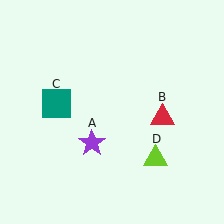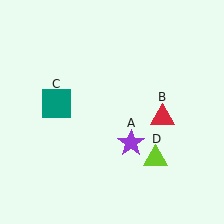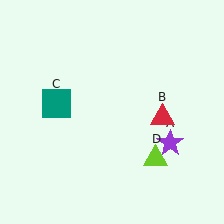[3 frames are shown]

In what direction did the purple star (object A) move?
The purple star (object A) moved right.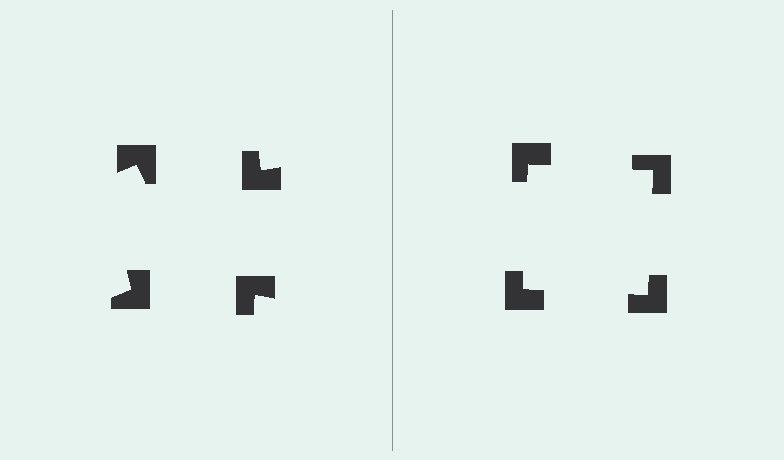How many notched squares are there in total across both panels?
8 — 4 on each side.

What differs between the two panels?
The notched squares are positioned identically on both sides; only the wedge orientations differ. On the right they align to a square; on the left they are misaligned.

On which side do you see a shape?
An illusory square appears on the right side. On the left side the wedge cuts are rotated, so no coherent shape forms.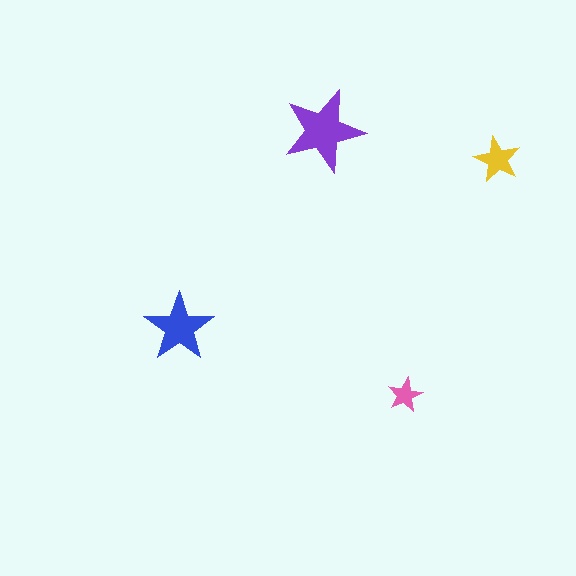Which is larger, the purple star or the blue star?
The purple one.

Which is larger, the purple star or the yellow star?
The purple one.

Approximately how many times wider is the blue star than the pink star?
About 2 times wider.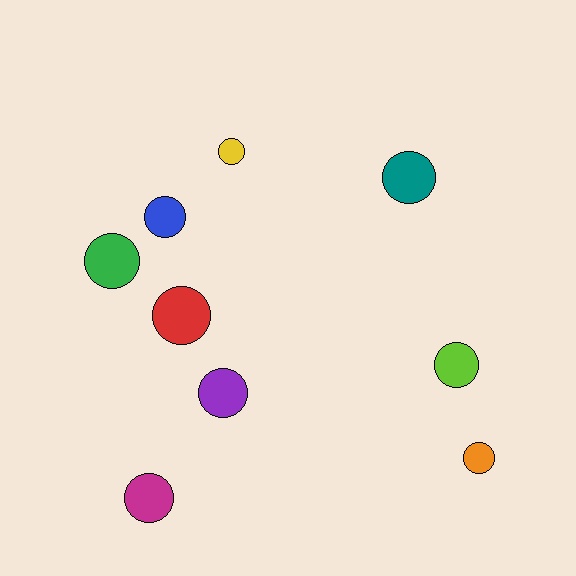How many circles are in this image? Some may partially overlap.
There are 9 circles.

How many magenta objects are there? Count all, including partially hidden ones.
There is 1 magenta object.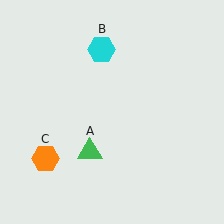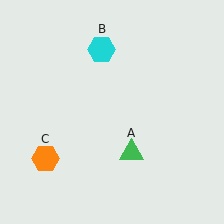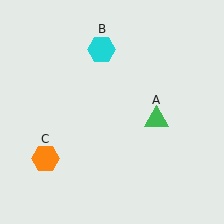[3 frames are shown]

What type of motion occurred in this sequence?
The green triangle (object A) rotated counterclockwise around the center of the scene.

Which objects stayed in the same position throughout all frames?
Cyan hexagon (object B) and orange hexagon (object C) remained stationary.